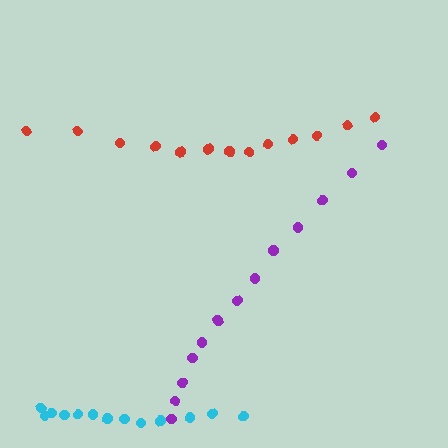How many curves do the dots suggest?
There are 3 distinct paths.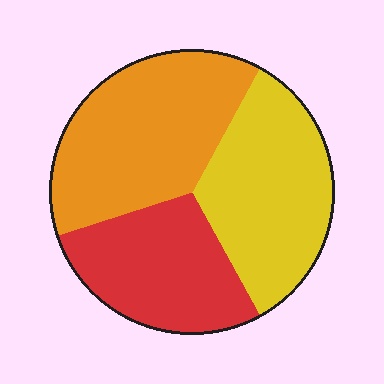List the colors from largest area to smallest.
From largest to smallest: orange, yellow, red.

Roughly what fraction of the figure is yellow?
Yellow takes up about one third (1/3) of the figure.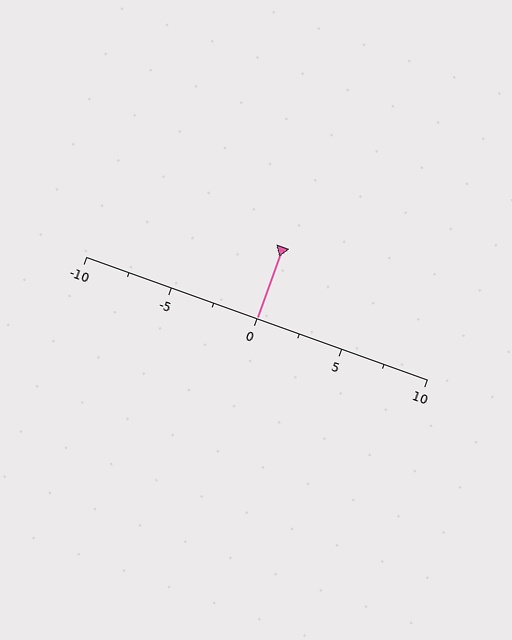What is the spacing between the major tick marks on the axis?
The major ticks are spaced 5 apart.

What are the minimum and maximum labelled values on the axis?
The axis runs from -10 to 10.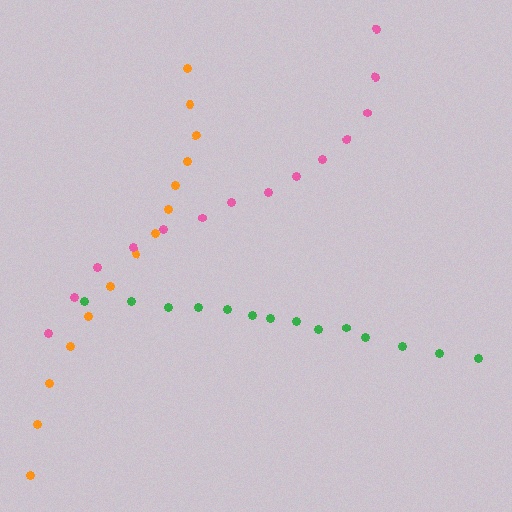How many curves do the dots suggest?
There are 3 distinct paths.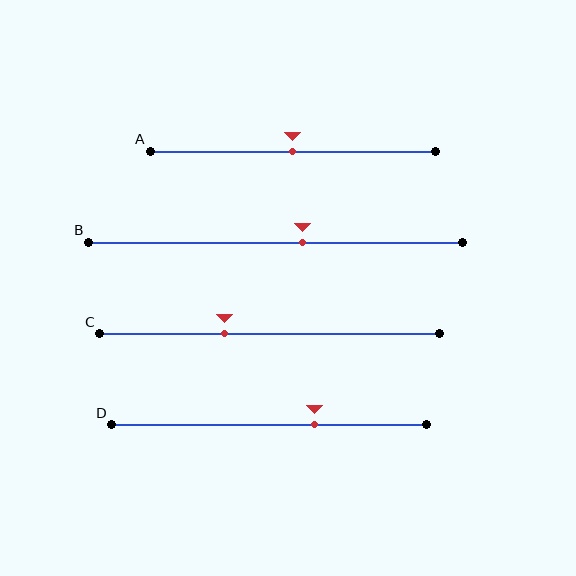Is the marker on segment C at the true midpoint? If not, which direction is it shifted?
No, the marker on segment C is shifted to the left by about 13% of the segment length.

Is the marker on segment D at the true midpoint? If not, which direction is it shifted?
No, the marker on segment D is shifted to the right by about 14% of the segment length.